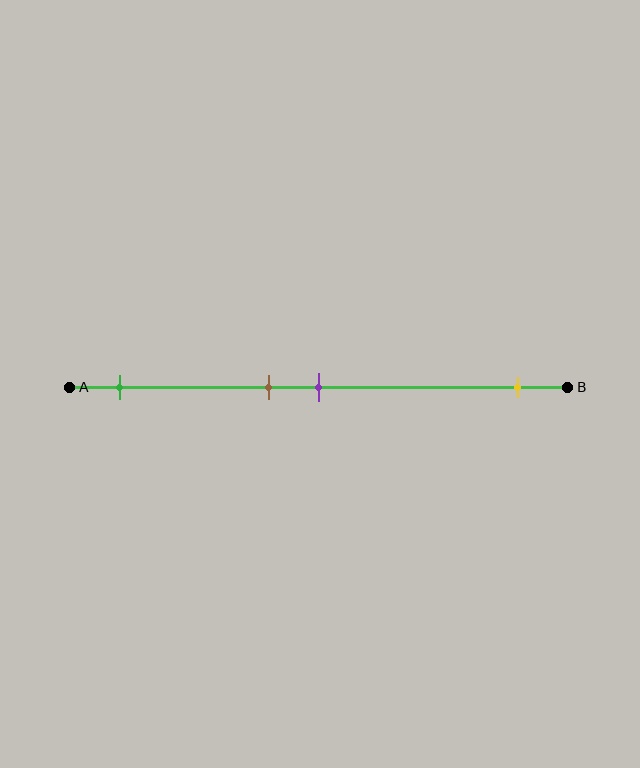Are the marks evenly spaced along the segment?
No, the marks are not evenly spaced.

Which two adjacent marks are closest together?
The brown and purple marks are the closest adjacent pair.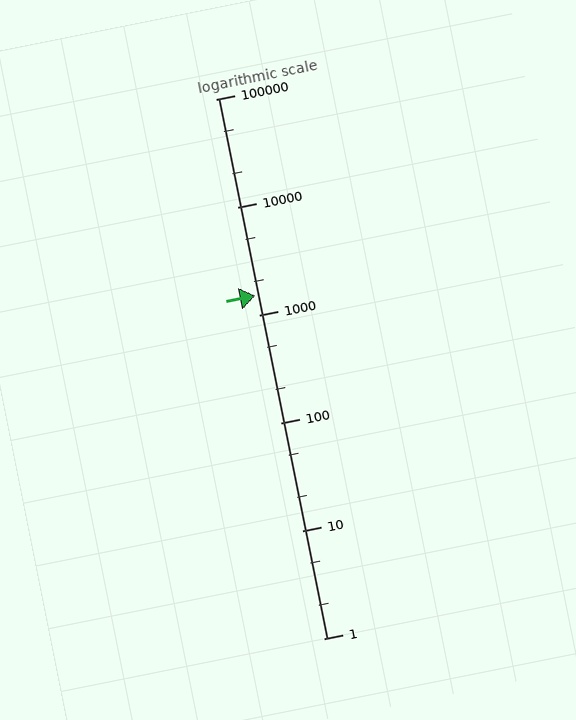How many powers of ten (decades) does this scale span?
The scale spans 5 decades, from 1 to 100000.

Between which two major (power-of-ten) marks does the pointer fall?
The pointer is between 1000 and 10000.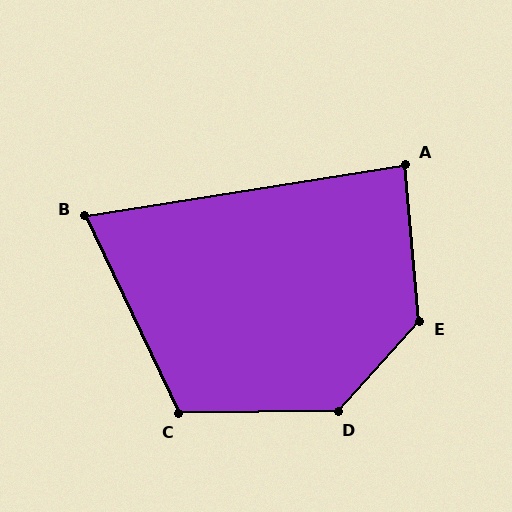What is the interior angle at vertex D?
Approximately 133 degrees (obtuse).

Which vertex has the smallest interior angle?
B, at approximately 74 degrees.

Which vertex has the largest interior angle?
E, at approximately 133 degrees.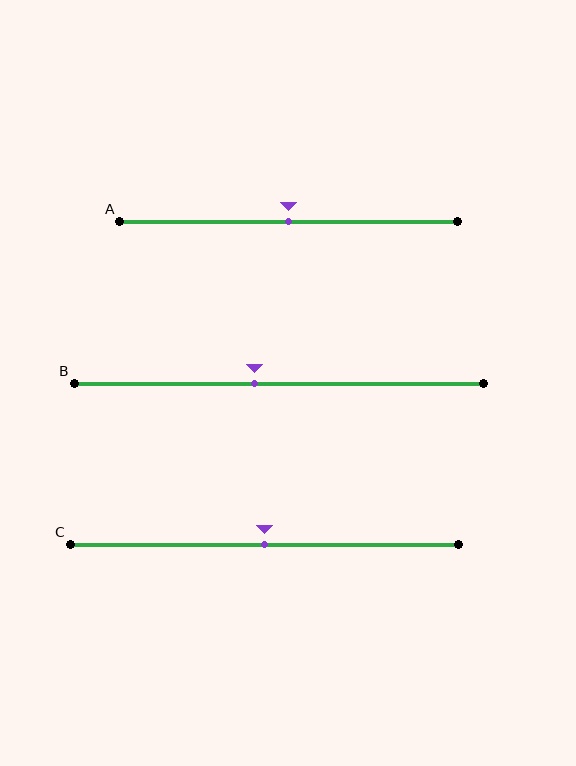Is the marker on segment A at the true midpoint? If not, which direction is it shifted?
Yes, the marker on segment A is at the true midpoint.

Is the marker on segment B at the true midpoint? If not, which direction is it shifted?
No, the marker on segment B is shifted to the left by about 6% of the segment length.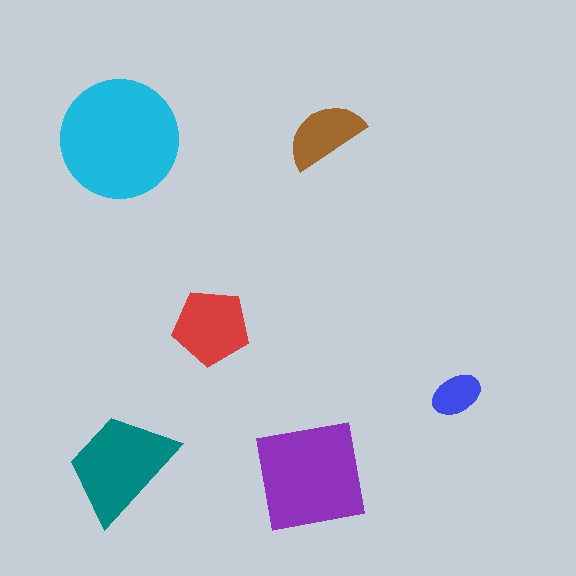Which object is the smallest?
The blue ellipse.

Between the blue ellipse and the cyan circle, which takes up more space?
The cyan circle.